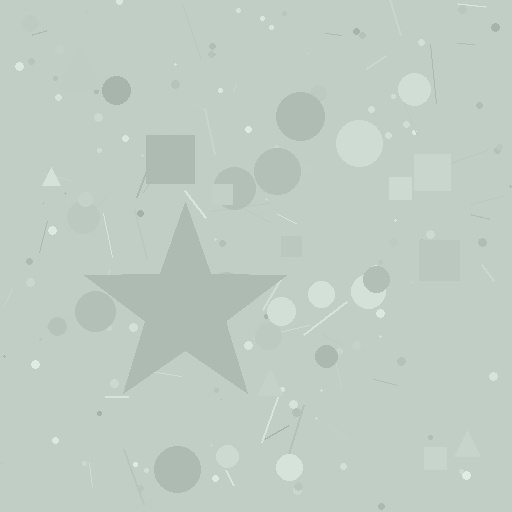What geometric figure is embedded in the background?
A star is embedded in the background.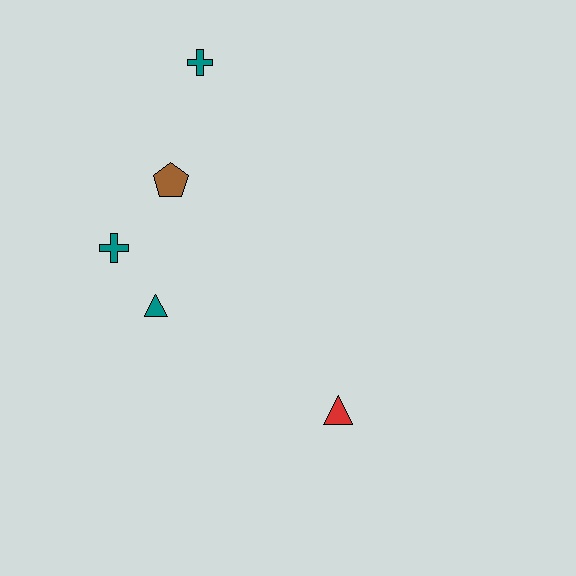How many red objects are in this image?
There is 1 red object.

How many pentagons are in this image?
There is 1 pentagon.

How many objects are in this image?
There are 5 objects.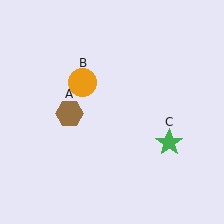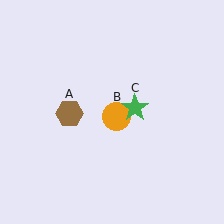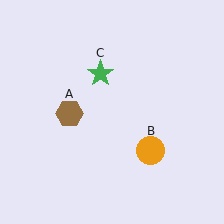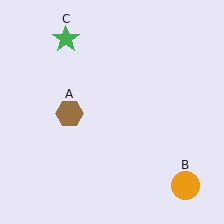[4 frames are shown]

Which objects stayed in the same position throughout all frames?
Brown hexagon (object A) remained stationary.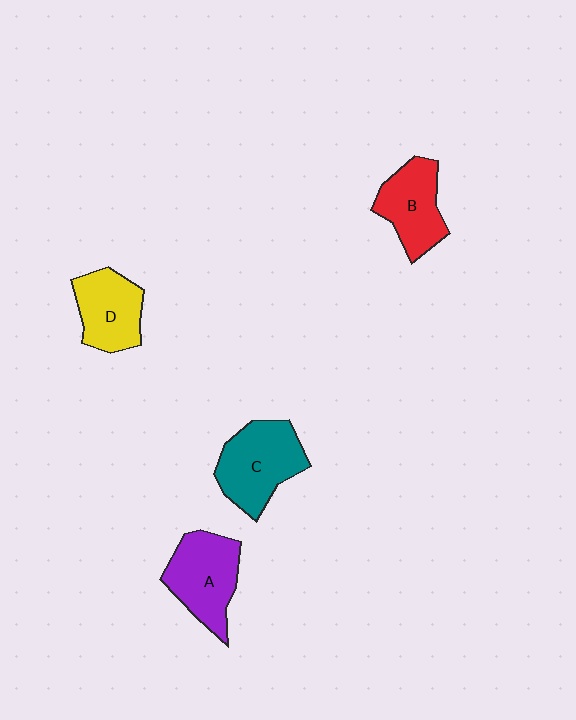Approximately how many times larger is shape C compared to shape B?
Approximately 1.2 times.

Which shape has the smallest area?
Shape D (yellow).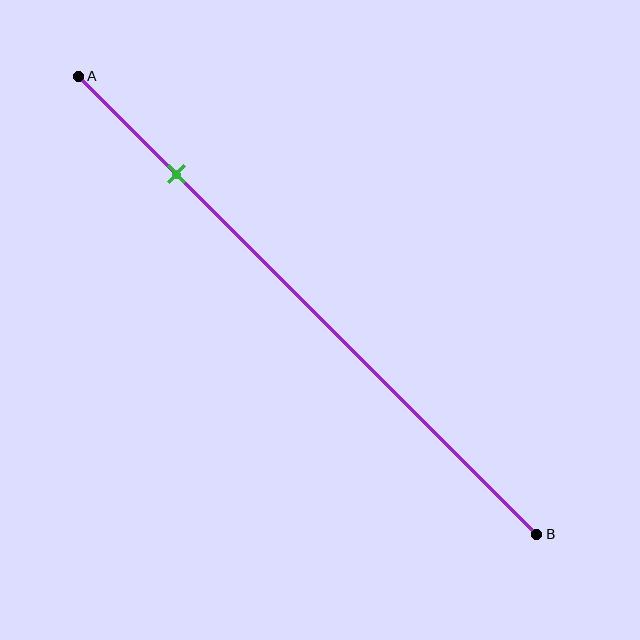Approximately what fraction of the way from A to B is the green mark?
The green mark is approximately 20% of the way from A to B.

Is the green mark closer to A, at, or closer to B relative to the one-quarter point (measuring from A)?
The green mark is closer to point A than the one-quarter point of segment AB.